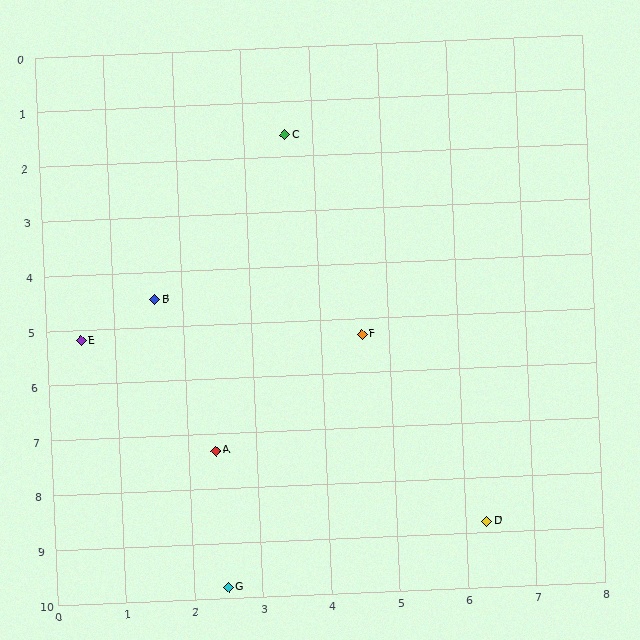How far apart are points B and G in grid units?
Points B and G are about 5.4 grid units apart.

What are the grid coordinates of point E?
Point E is at approximately (0.5, 5.2).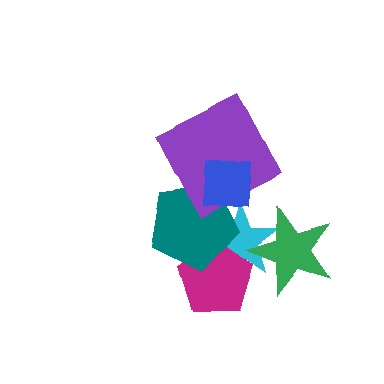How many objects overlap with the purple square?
2 objects overlap with the purple square.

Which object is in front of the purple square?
The blue square is in front of the purple square.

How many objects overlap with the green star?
1 object overlaps with the green star.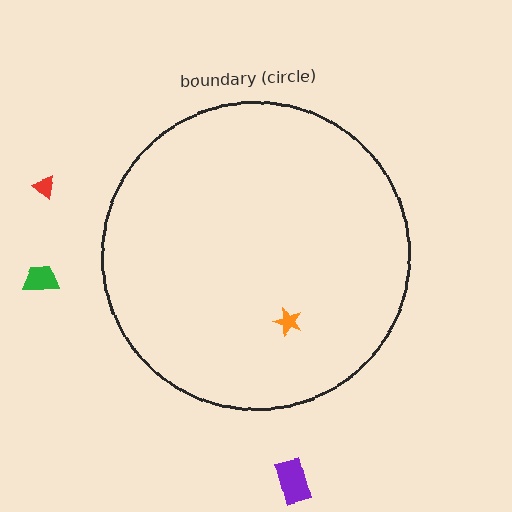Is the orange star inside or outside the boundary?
Inside.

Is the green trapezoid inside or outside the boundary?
Outside.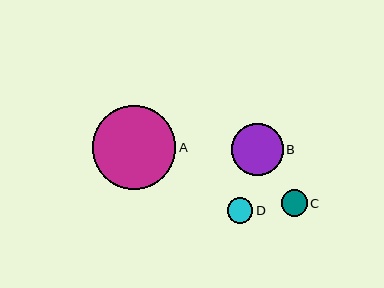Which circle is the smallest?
Circle D is the smallest with a size of approximately 26 pixels.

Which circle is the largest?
Circle A is the largest with a size of approximately 84 pixels.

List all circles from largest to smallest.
From largest to smallest: A, B, C, D.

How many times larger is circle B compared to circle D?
Circle B is approximately 2.0 times the size of circle D.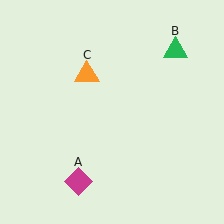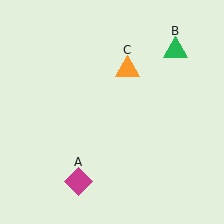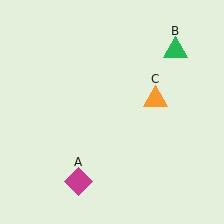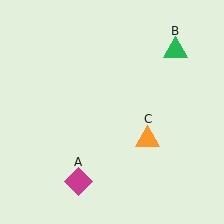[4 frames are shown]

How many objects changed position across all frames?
1 object changed position: orange triangle (object C).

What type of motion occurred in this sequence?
The orange triangle (object C) rotated clockwise around the center of the scene.